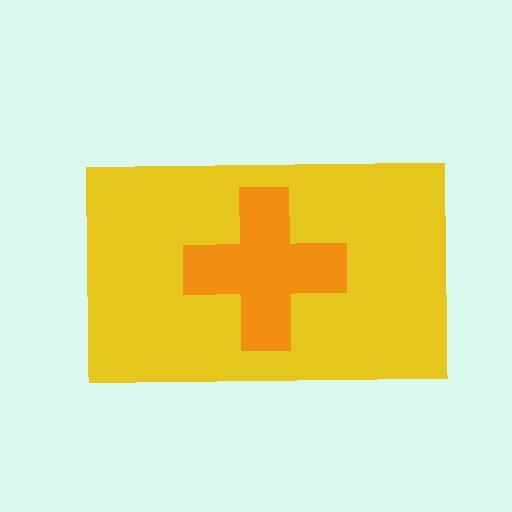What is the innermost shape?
The orange cross.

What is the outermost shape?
The yellow rectangle.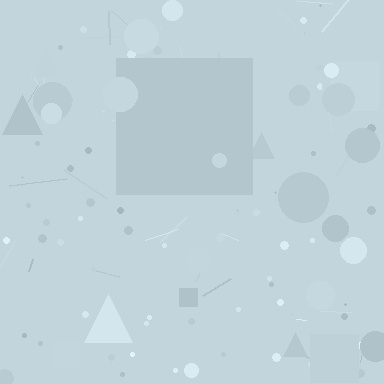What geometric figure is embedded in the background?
A square is embedded in the background.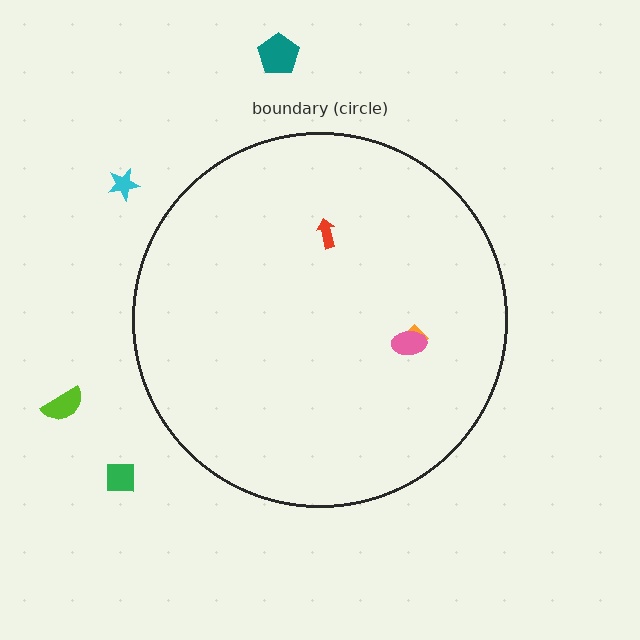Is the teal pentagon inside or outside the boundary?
Outside.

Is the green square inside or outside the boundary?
Outside.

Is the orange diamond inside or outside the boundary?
Inside.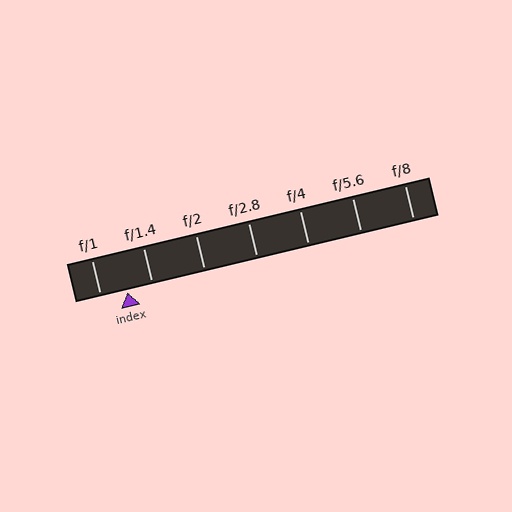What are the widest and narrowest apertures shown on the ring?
The widest aperture shown is f/1 and the narrowest is f/8.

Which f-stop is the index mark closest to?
The index mark is closest to f/1.4.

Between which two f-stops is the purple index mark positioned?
The index mark is between f/1 and f/1.4.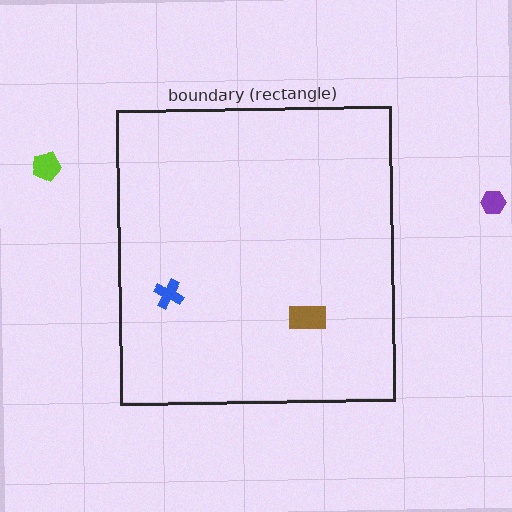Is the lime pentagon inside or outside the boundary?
Outside.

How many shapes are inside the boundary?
2 inside, 2 outside.